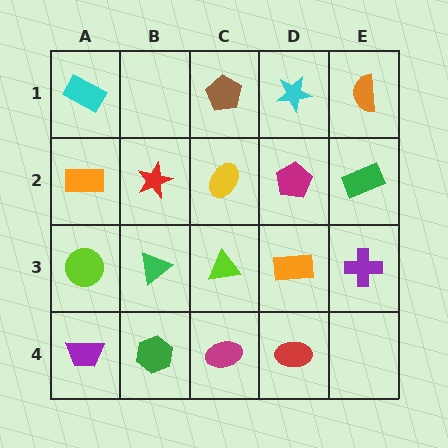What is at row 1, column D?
A cyan star.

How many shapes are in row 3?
5 shapes.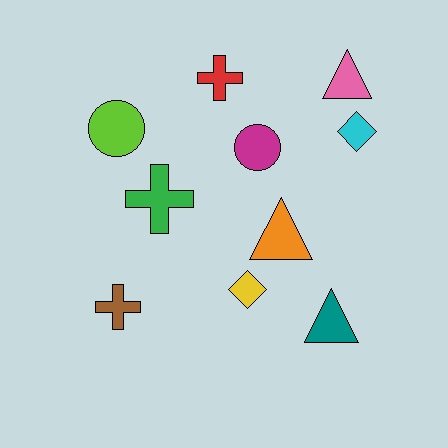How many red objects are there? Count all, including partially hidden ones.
There is 1 red object.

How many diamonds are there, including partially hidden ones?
There are 2 diamonds.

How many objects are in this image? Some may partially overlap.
There are 10 objects.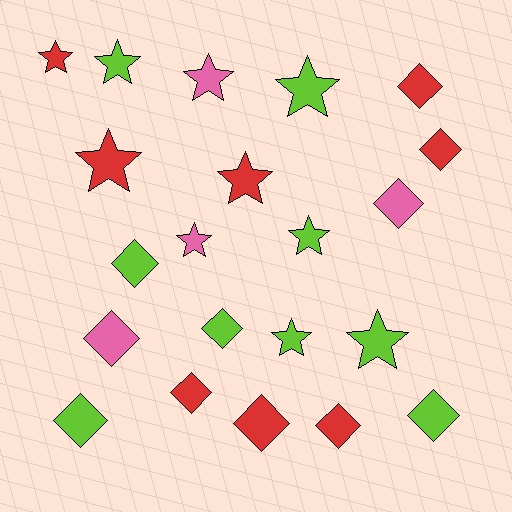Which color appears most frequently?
Lime, with 9 objects.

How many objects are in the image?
There are 21 objects.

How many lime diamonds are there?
There are 4 lime diamonds.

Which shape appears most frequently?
Diamond, with 11 objects.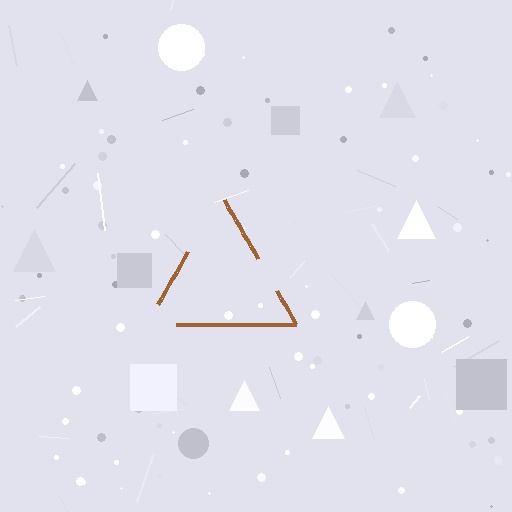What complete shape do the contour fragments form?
The contour fragments form a triangle.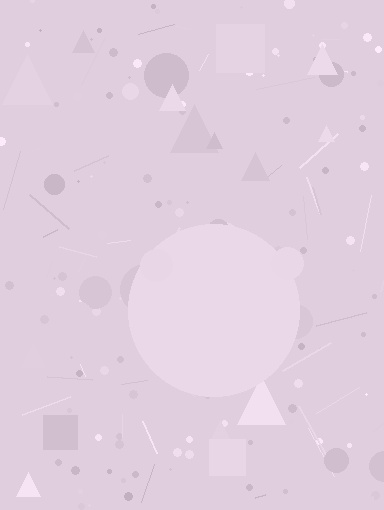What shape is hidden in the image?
A circle is hidden in the image.